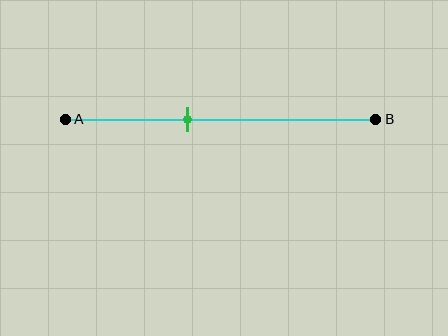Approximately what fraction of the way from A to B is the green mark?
The green mark is approximately 40% of the way from A to B.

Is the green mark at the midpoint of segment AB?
No, the mark is at about 40% from A, not at the 50% midpoint.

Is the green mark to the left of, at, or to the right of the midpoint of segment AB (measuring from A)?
The green mark is to the left of the midpoint of segment AB.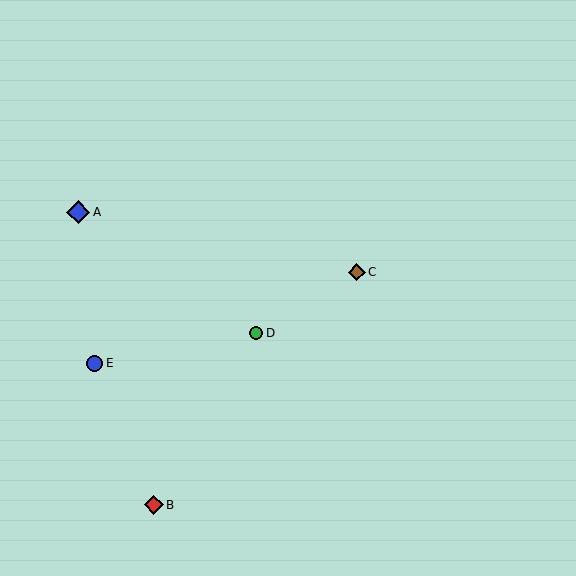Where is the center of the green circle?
The center of the green circle is at (256, 333).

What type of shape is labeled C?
Shape C is a brown diamond.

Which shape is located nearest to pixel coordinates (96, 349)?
The blue circle (labeled E) at (95, 363) is nearest to that location.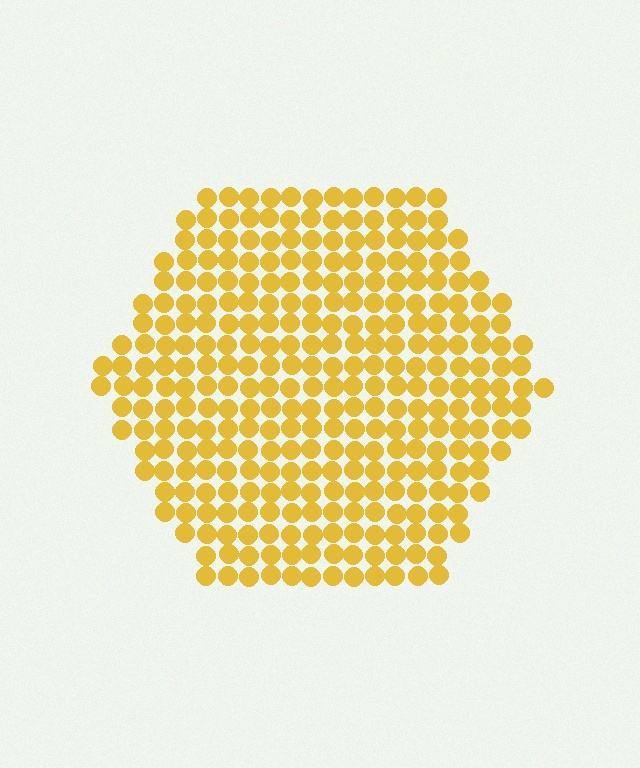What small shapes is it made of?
It is made of small circles.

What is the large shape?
The large shape is a hexagon.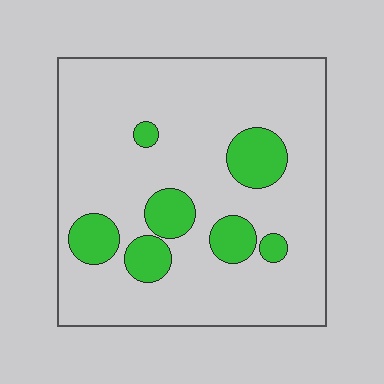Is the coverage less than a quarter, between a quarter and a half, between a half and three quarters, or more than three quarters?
Less than a quarter.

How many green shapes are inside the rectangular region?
7.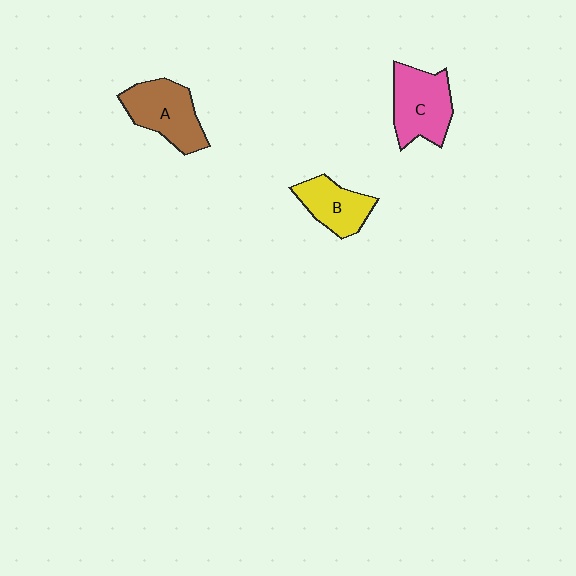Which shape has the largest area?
Shape C (pink).